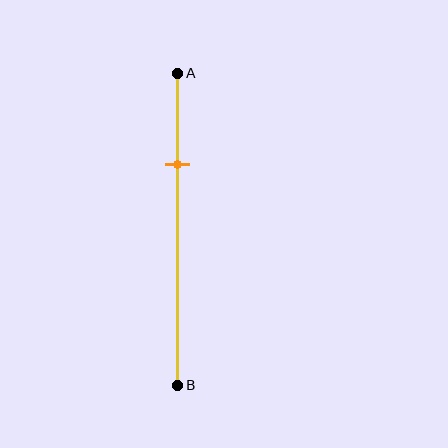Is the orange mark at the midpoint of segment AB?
No, the mark is at about 30% from A, not at the 50% midpoint.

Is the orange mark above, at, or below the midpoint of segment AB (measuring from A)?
The orange mark is above the midpoint of segment AB.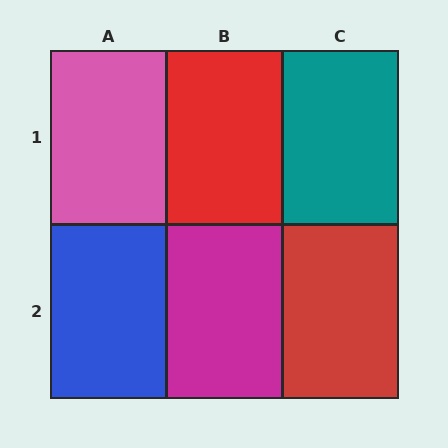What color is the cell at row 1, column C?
Teal.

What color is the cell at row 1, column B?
Red.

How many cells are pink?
1 cell is pink.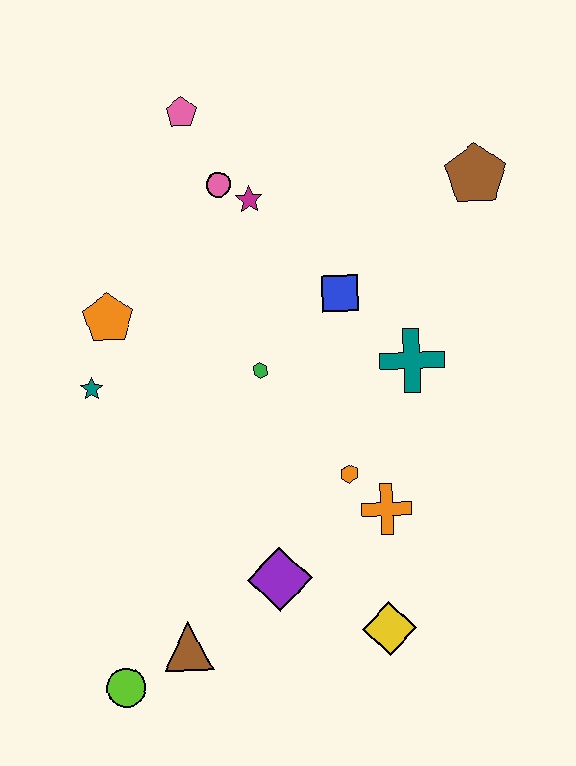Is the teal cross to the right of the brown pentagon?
No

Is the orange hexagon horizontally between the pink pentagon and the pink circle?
No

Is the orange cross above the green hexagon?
No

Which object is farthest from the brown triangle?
The brown pentagon is farthest from the brown triangle.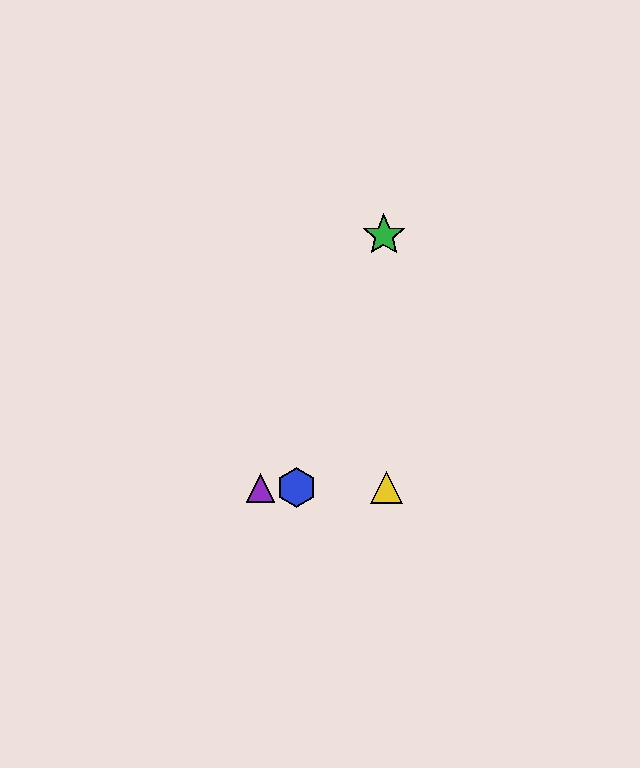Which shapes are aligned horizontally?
The red hexagon, the blue hexagon, the yellow triangle, the purple triangle are aligned horizontally.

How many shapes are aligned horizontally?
4 shapes (the red hexagon, the blue hexagon, the yellow triangle, the purple triangle) are aligned horizontally.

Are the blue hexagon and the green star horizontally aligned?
No, the blue hexagon is at y≈488 and the green star is at y≈235.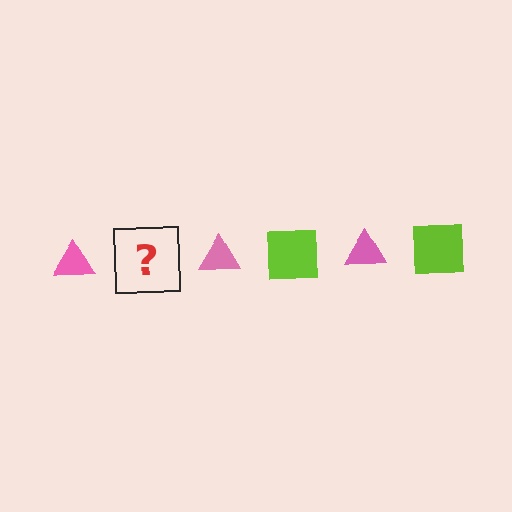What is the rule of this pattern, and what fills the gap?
The rule is that the pattern alternates between pink triangle and lime square. The gap should be filled with a lime square.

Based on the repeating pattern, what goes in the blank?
The blank should be a lime square.